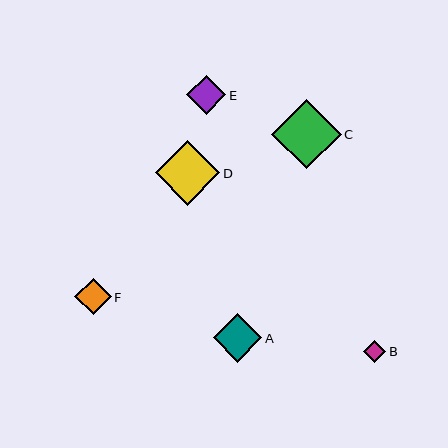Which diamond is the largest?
Diamond C is the largest with a size of approximately 70 pixels.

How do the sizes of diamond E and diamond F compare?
Diamond E and diamond F are approximately the same size.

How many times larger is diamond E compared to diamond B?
Diamond E is approximately 1.8 times the size of diamond B.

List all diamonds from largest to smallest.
From largest to smallest: C, D, A, E, F, B.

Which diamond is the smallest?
Diamond B is the smallest with a size of approximately 22 pixels.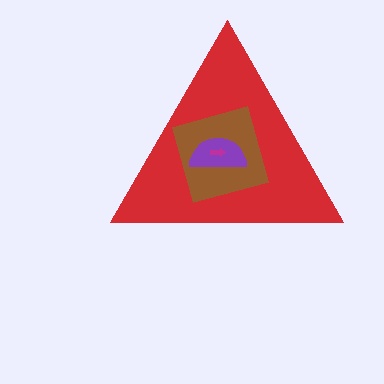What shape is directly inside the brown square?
The purple semicircle.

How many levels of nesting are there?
4.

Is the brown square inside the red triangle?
Yes.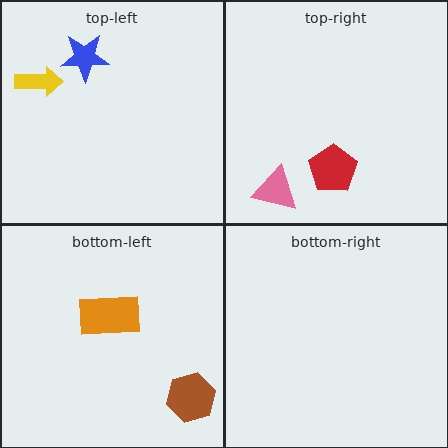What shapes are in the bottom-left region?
The brown hexagon, the orange rectangle.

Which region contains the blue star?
The top-left region.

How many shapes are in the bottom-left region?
2.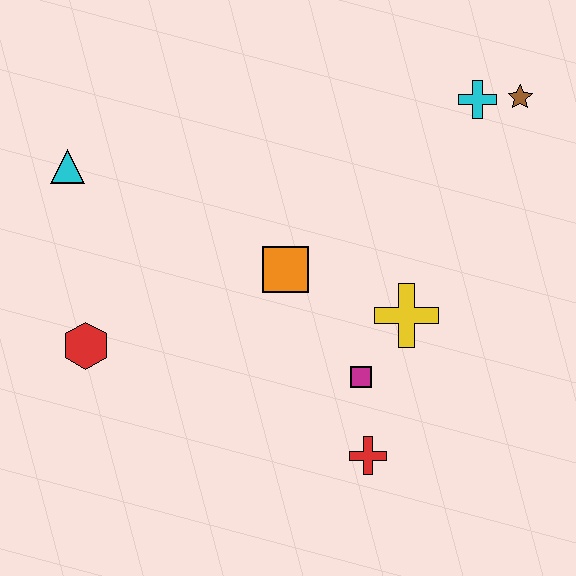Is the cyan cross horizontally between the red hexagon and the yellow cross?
No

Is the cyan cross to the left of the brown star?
Yes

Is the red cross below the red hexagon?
Yes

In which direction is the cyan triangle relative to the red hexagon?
The cyan triangle is above the red hexagon.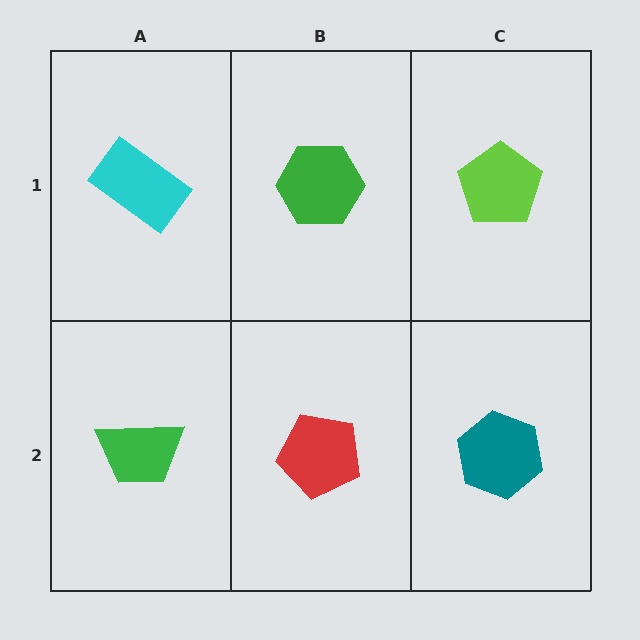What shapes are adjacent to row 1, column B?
A red pentagon (row 2, column B), a cyan rectangle (row 1, column A), a lime pentagon (row 1, column C).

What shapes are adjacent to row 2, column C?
A lime pentagon (row 1, column C), a red pentagon (row 2, column B).